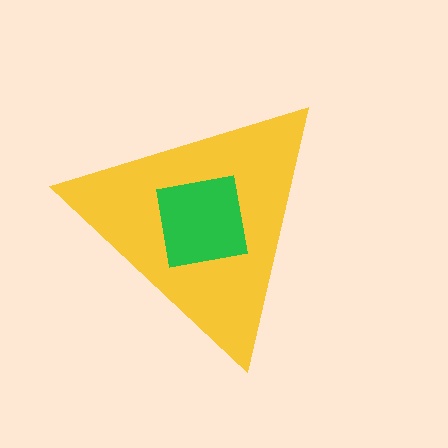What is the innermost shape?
The green square.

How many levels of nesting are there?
2.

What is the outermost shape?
The yellow triangle.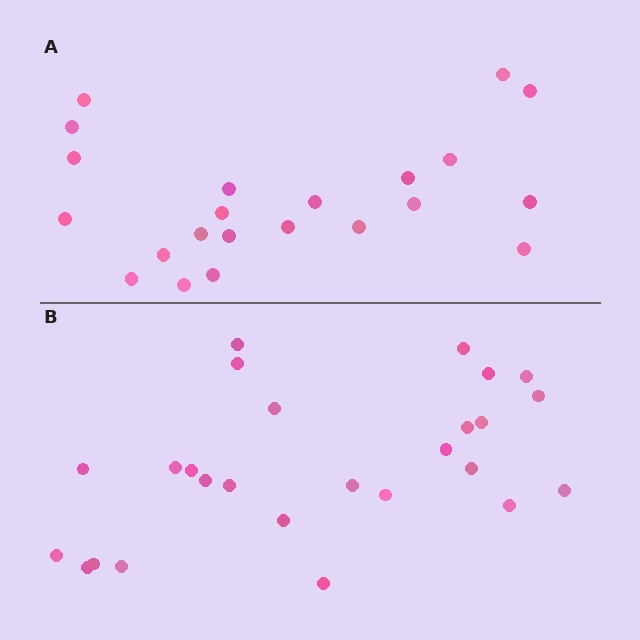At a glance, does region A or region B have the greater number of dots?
Region B (the bottom region) has more dots.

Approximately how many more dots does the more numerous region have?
Region B has about 4 more dots than region A.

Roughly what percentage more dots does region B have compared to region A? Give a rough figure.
About 20% more.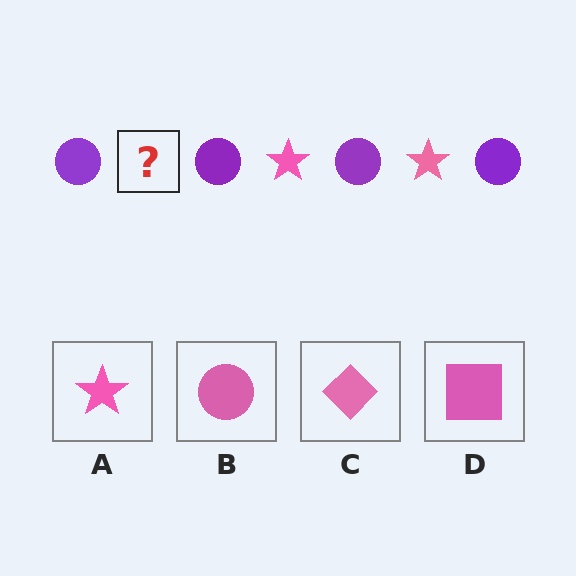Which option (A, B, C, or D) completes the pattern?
A.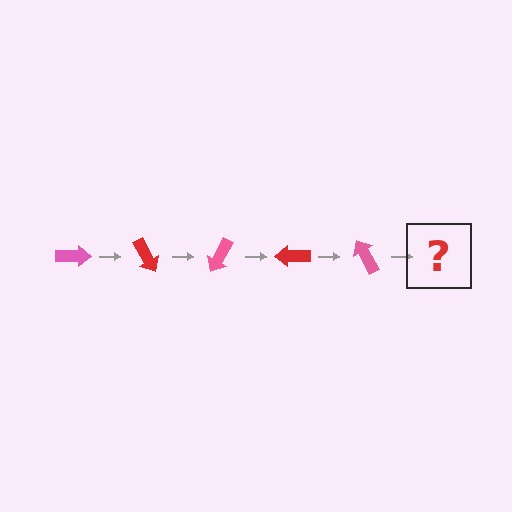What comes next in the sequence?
The next element should be a red arrow, rotated 300 degrees from the start.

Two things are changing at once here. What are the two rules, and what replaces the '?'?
The two rules are that it rotates 60 degrees each step and the color cycles through pink and red. The '?' should be a red arrow, rotated 300 degrees from the start.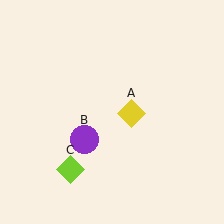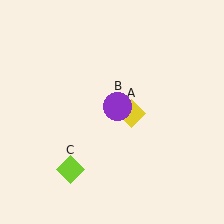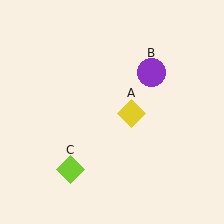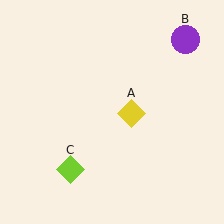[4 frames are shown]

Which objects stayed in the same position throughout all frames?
Yellow diamond (object A) and lime diamond (object C) remained stationary.